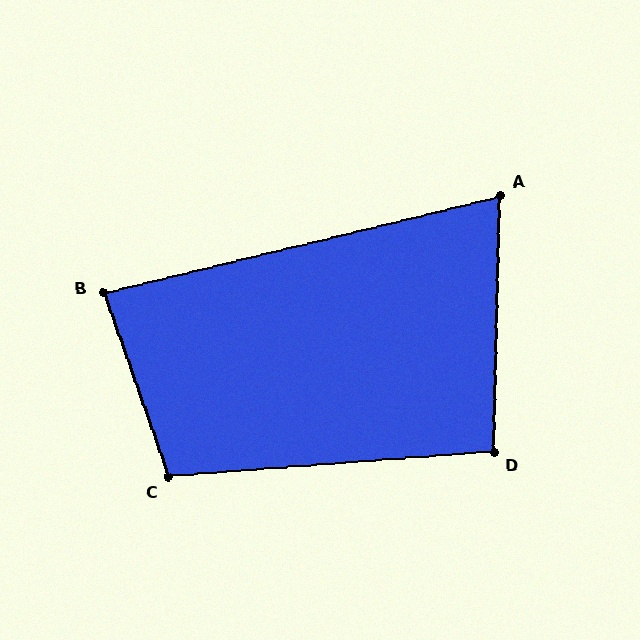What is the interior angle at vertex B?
Approximately 84 degrees (acute).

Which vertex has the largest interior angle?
C, at approximately 105 degrees.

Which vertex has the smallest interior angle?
A, at approximately 75 degrees.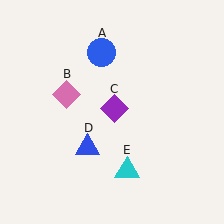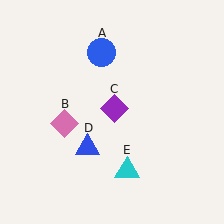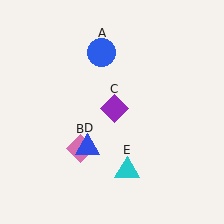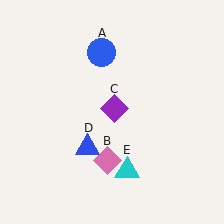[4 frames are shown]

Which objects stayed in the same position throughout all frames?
Blue circle (object A) and purple diamond (object C) and blue triangle (object D) and cyan triangle (object E) remained stationary.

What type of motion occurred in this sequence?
The pink diamond (object B) rotated counterclockwise around the center of the scene.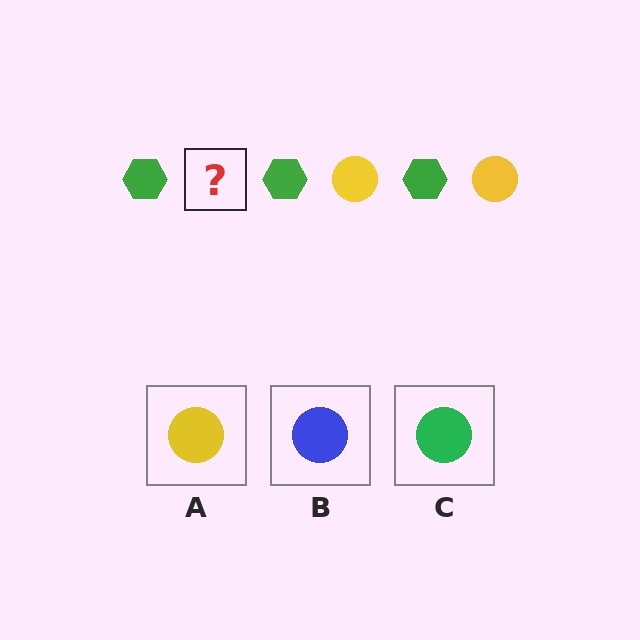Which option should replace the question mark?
Option A.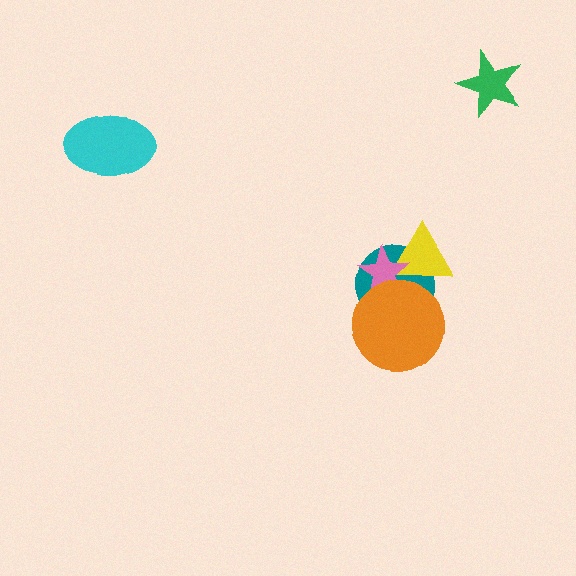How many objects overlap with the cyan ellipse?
0 objects overlap with the cyan ellipse.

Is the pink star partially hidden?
Yes, it is partially covered by another shape.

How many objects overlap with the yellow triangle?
3 objects overlap with the yellow triangle.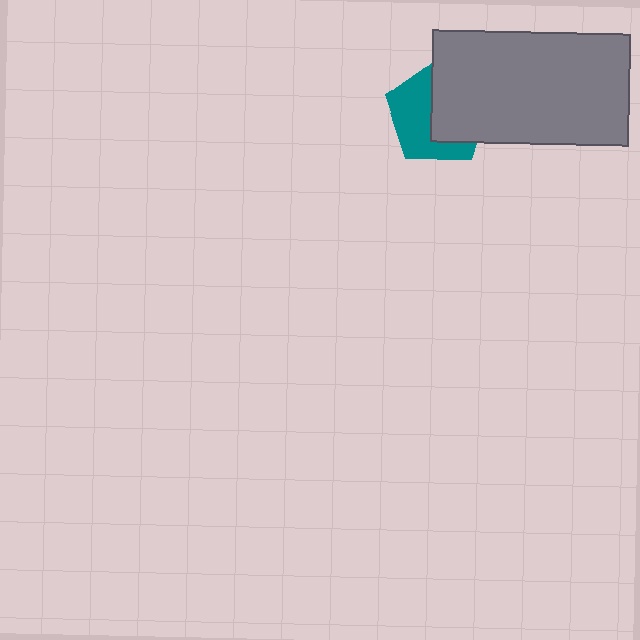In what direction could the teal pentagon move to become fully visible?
The teal pentagon could move left. That would shift it out from behind the gray rectangle entirely.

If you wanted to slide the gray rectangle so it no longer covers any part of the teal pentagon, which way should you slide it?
Slide it right — that is the most direct way to separate the two shapes.